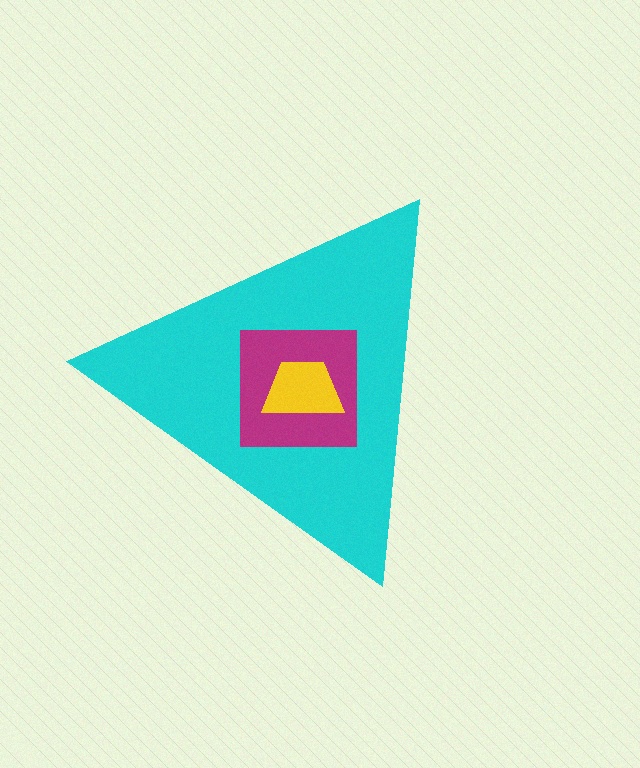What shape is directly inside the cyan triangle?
The magenta square.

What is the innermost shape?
The yellow trapezoid.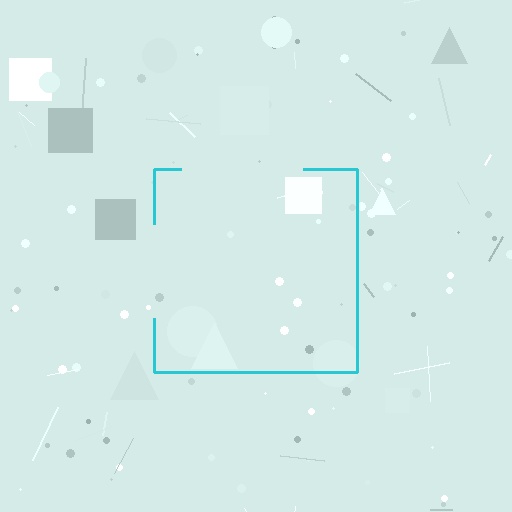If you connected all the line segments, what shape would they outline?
They would outline a square.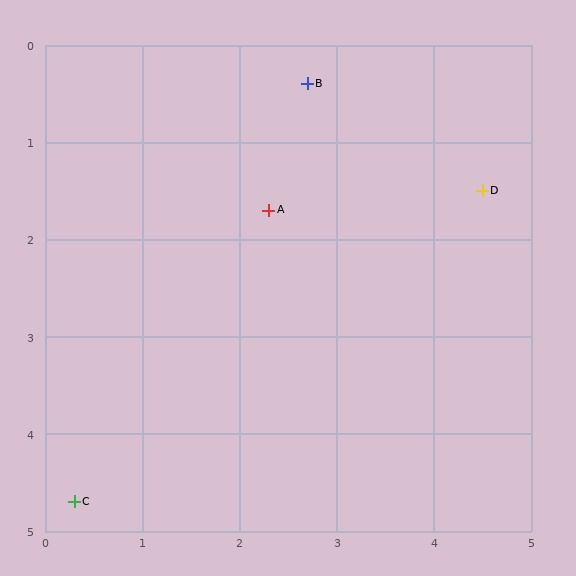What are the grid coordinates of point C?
Point C is at approximately (0.3, 4.7).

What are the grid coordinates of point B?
Point B is at approximately (2.7, 0.4).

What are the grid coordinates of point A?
Point A is at approximately (2.3, 1.7).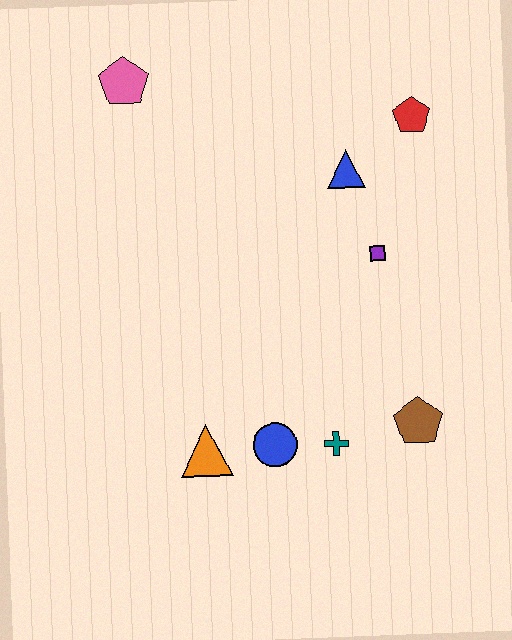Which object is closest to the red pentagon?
The blue triangle is closest to the red pentagon.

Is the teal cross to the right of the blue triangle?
No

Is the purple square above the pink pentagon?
No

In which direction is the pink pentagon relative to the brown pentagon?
The pink pentagon is above the brown pentagon.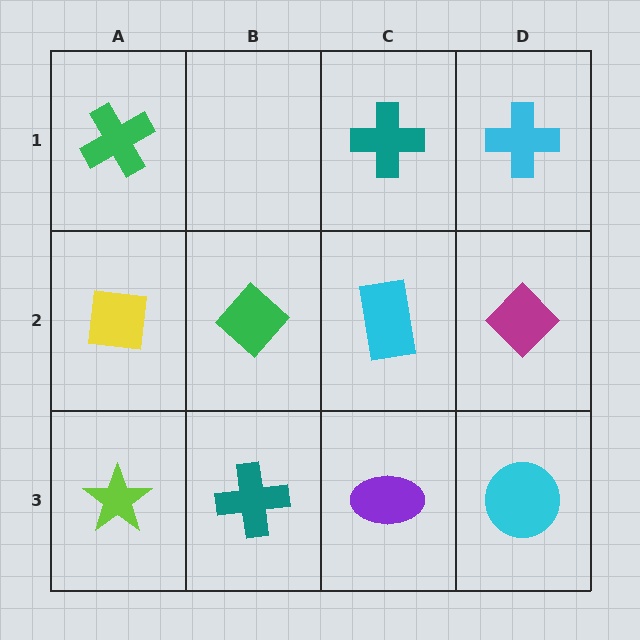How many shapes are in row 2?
4 shapes.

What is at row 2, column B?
A green diamond.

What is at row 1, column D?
A cyan cross.